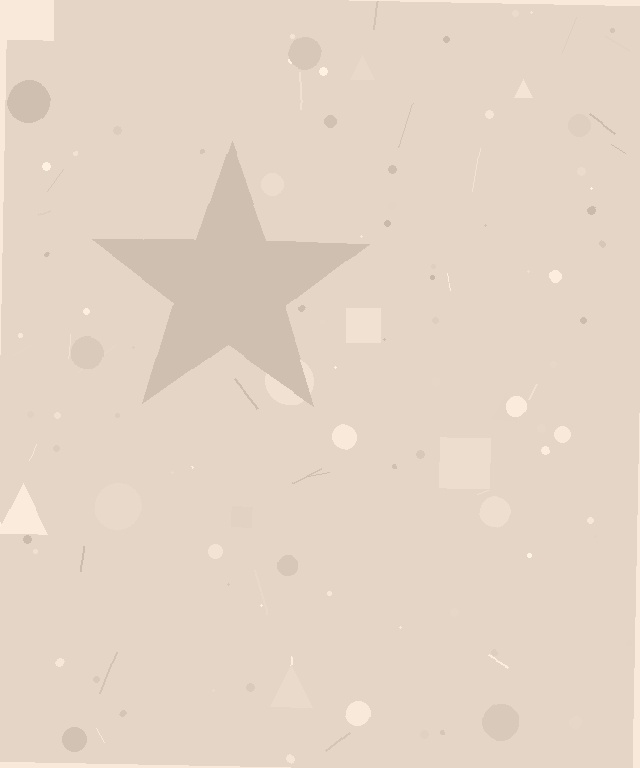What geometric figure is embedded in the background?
A star is embedded in the background.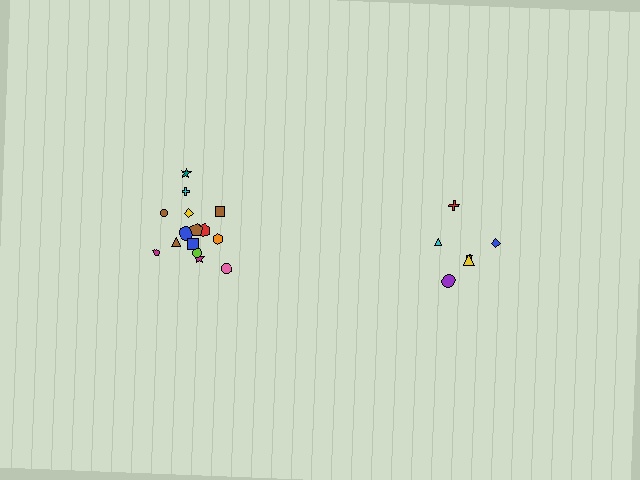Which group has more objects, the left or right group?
The left group.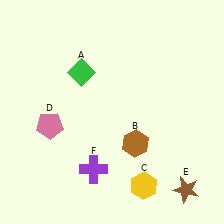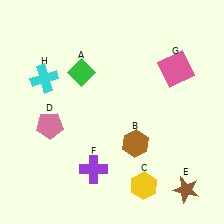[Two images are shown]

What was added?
A pink square (G), a cyan cross (H) were added in Image 2.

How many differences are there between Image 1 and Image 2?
There are 2 differences between the two images.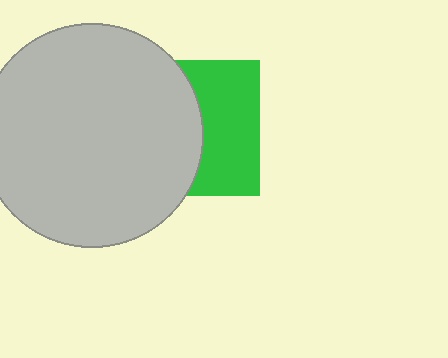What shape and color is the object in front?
The object in front is a light gray circle.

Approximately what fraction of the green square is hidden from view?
Roughly 54% of the green square is hidden behind the light gray circle.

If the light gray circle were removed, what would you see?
You would see the complete green square.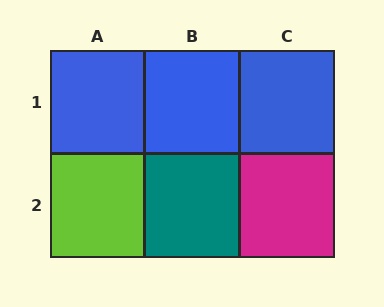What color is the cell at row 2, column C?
Magenta.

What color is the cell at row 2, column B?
Teal.